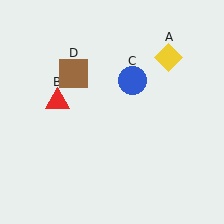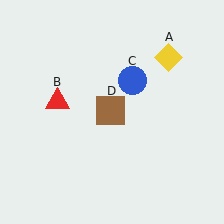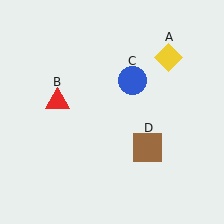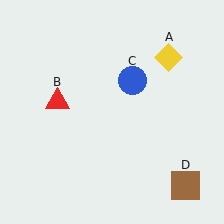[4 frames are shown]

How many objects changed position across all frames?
1 object changed position: brown square (object D).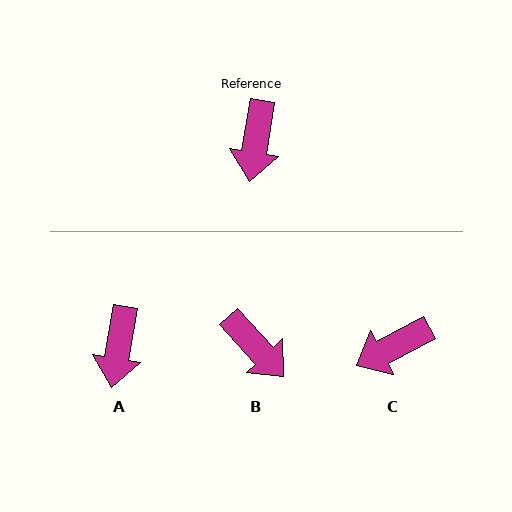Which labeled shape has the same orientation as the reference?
A.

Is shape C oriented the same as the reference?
No, it is off by about 53 degrees.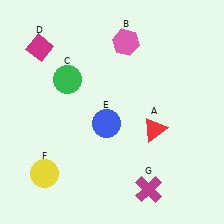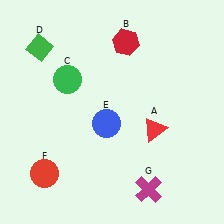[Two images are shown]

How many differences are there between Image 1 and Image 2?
There are 3 differences between the two images.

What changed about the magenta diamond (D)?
In Image 1, D is magenta. In Image 2, it changed to green.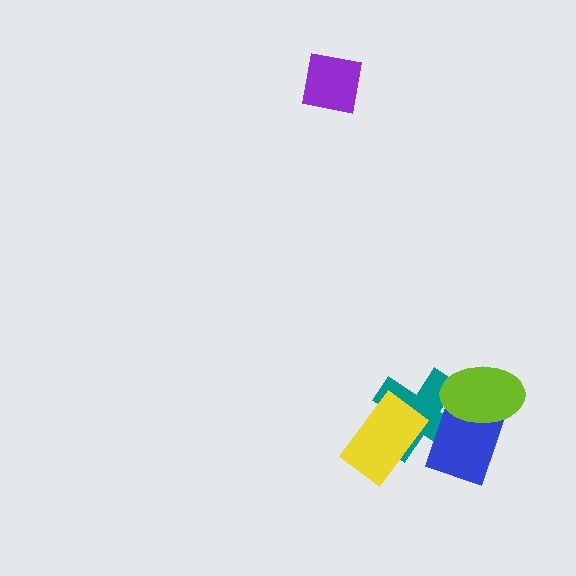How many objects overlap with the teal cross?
3 objects overlap with the teal cross.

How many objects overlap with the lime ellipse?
2 objects overlap with the lime ellipse.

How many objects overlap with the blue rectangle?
2 objects overlap with the blue rectangle.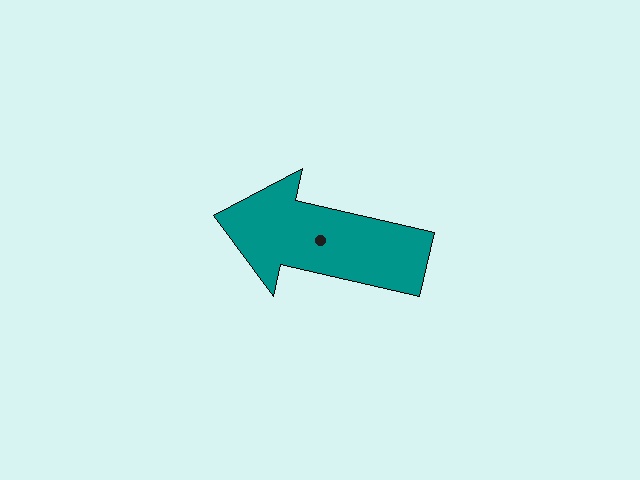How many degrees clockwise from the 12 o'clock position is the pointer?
Approximately 283 degrees.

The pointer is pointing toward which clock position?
Roughly 9 o'clock.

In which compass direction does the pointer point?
West.